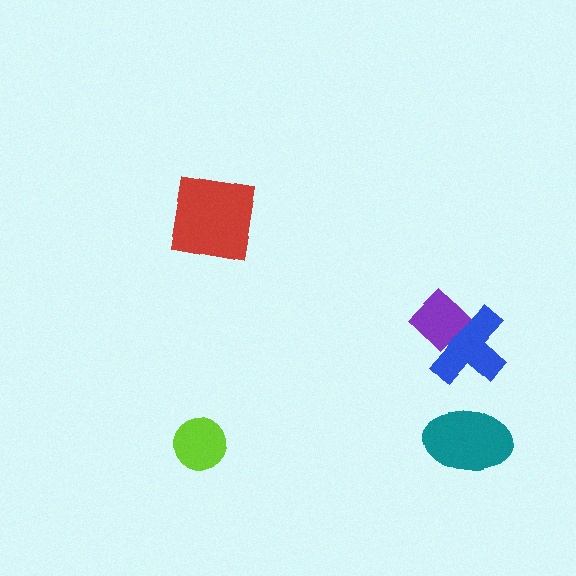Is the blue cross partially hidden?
Yes, it is partially covered by another shape.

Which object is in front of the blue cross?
The purple diamond is in front of the blue cross.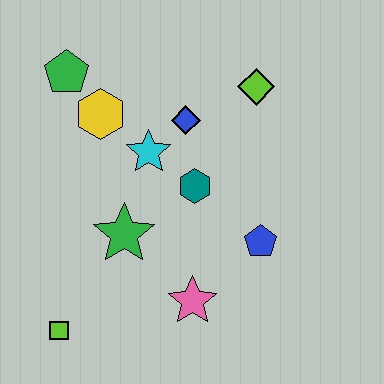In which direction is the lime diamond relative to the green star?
The lime diamond is above the green star.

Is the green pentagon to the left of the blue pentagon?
Yes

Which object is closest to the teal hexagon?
The cyan star is closest to the teal hexagon.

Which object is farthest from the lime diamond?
The lime square is farthest from the lime diamond.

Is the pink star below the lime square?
No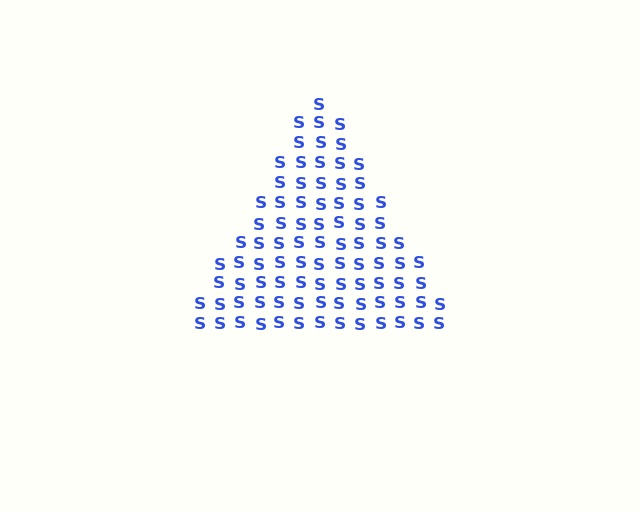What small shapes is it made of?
It is made of small letter S's.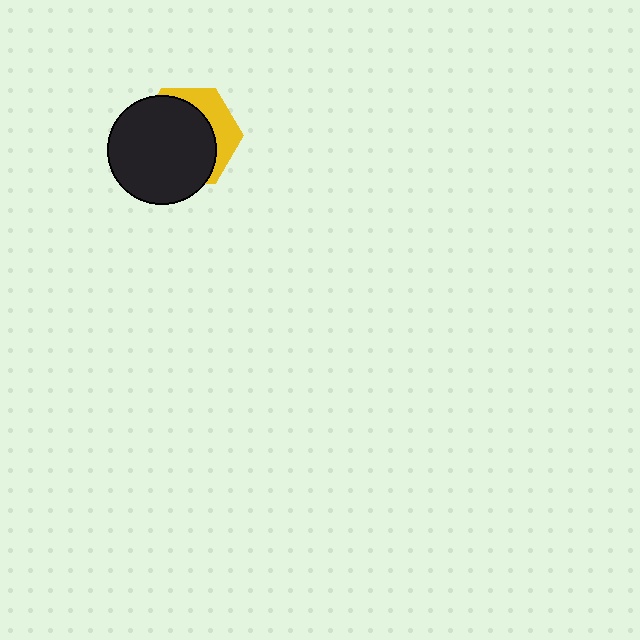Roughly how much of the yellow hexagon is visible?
A small part of it is visible (roughly 31%).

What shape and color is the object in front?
The object in front is a black circle.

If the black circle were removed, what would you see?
You would see the complete yellow hexagon.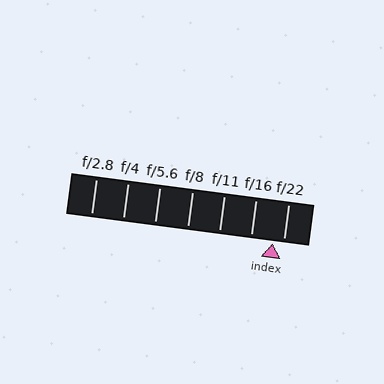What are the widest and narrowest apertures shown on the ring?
The widest aperture shown is f/2.8 and the narrowest is f/22.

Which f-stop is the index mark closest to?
The index mark is closest to f/22.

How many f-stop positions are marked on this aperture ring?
There are 7 f-stop positions marked.